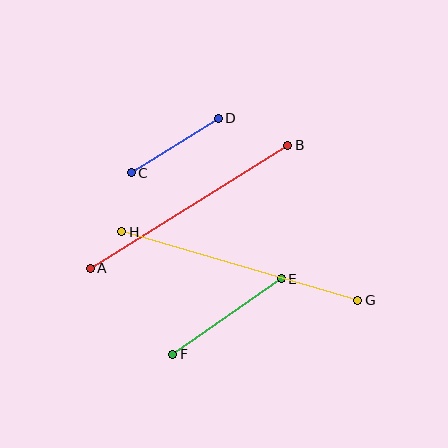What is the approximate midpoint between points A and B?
The midpoint is at approximately (189, 207) pixels.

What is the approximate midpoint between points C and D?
The midpoint is at approximately (175, 146) pixels.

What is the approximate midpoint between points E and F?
The midpoint is at approximately (227, 317) pixels.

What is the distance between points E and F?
The distance is approximately 133 pixels.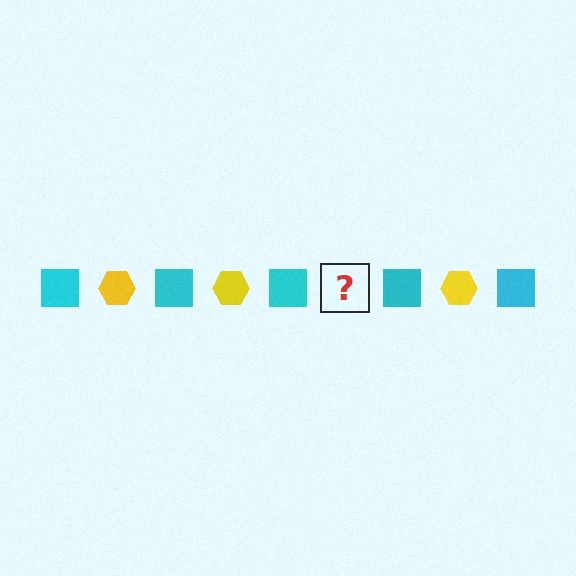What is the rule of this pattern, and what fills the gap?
The rule is that the pattern alternates between cyan square and yellow hexagon. The gap should be filled with a yellow hexagon.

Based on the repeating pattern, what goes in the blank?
The blank should be a yellow hexagon.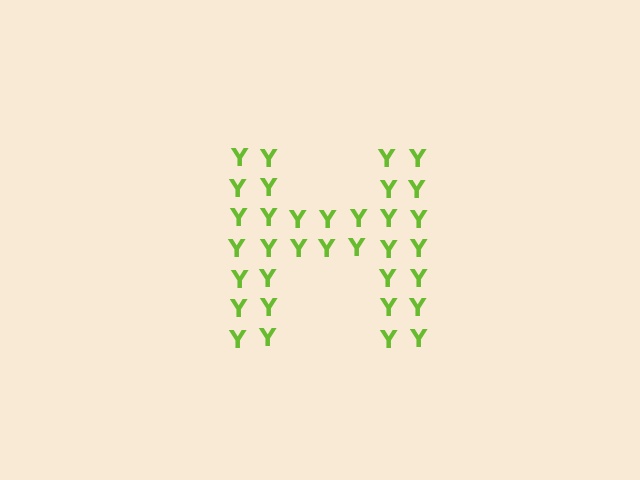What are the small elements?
The small elements are letter Y's.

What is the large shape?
The large shape is the letter H.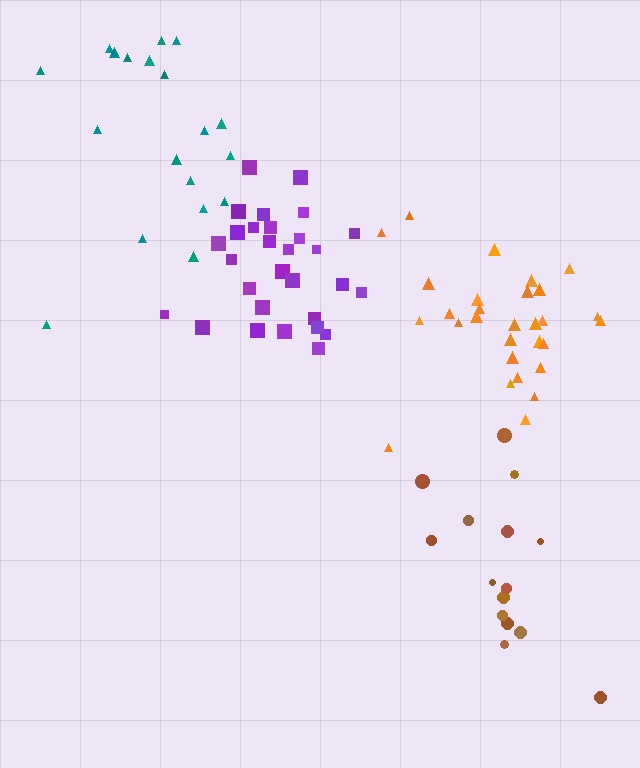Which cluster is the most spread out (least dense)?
Teal.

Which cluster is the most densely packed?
Purple.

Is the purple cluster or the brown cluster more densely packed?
Purple.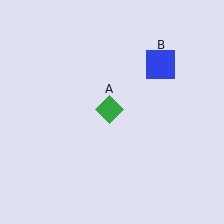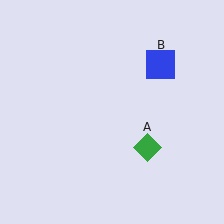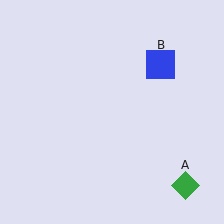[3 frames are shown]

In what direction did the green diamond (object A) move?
The green diamond (object A) moved down and to the right.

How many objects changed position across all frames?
1 object changed position: green diamond (object A).